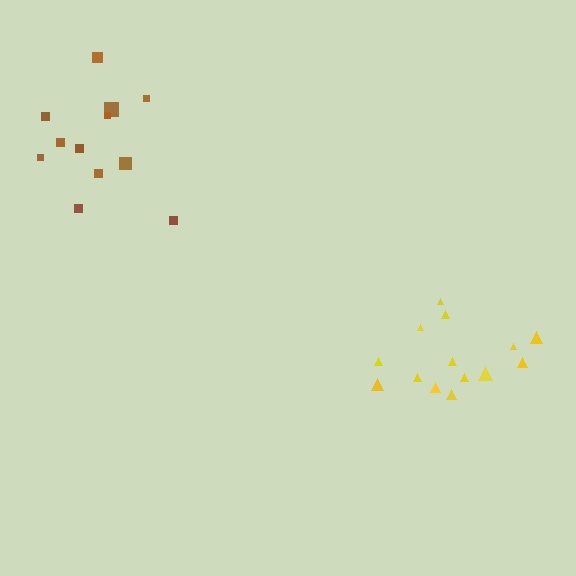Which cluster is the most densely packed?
Yellow.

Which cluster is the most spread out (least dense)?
Brown.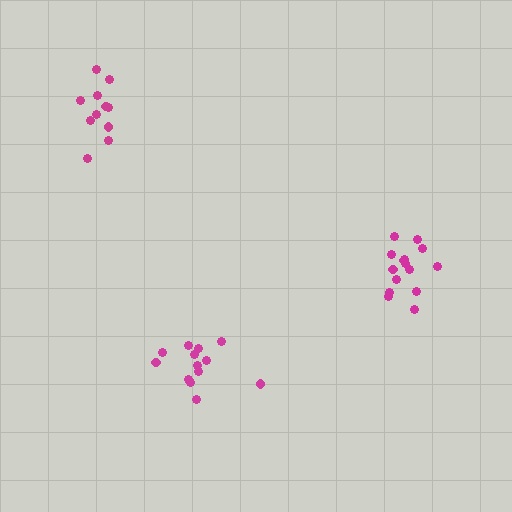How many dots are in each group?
Group 1: 13 dots, Group 2: 15 dots, Group 3: 12 dots (40 total).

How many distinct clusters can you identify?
There are 3 distinct clusters.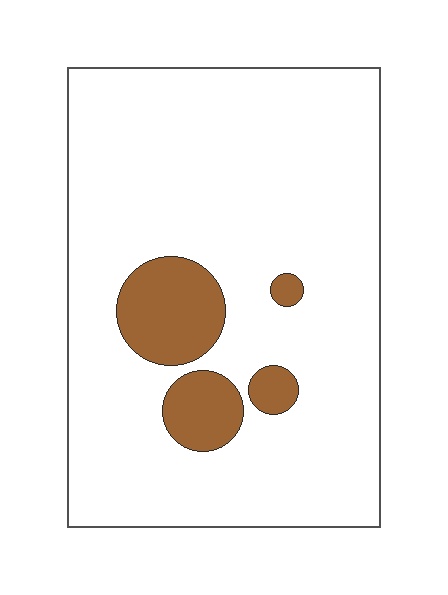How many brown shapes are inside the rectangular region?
4.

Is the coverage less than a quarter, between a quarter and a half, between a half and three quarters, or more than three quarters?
Less than a quarter.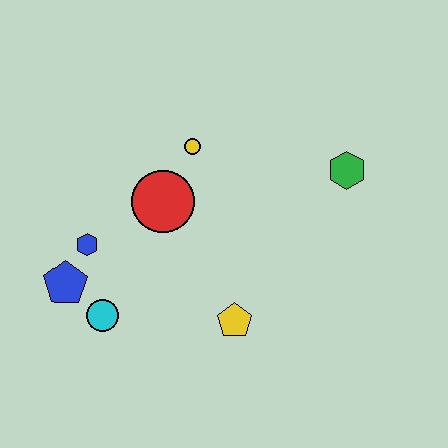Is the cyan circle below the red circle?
Yes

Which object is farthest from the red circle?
The green hexagon is farthest from the red circle.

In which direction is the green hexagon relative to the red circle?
The green hexagon is to the right of the red circle.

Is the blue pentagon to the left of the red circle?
Yes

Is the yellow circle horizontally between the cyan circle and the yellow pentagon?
Yes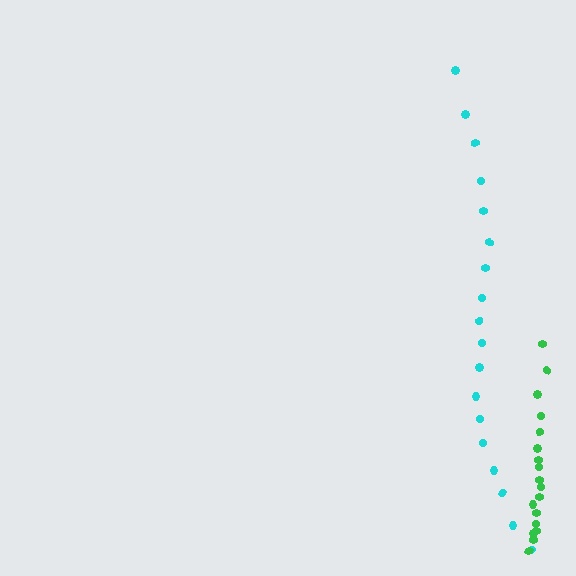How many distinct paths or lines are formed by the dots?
There are 2 distinct paths.